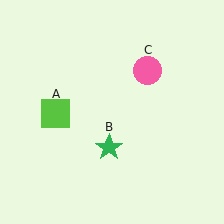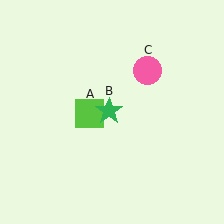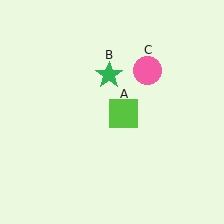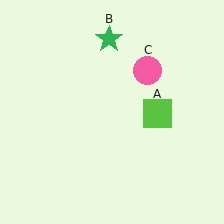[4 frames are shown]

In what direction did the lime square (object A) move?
The lime square (object A) moved right.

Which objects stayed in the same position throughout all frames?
Pink circle (object C) remained stationary.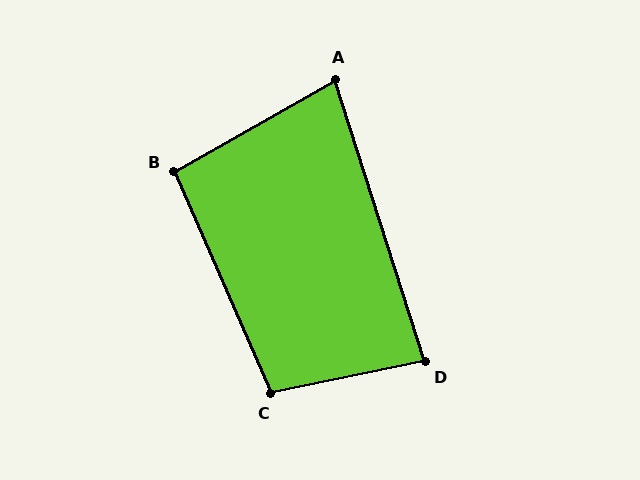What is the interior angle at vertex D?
Approximately 84 degrees (acute).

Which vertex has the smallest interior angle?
A, at approximately 78 degrees.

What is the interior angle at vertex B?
Approximately 96 degrees (obtuse).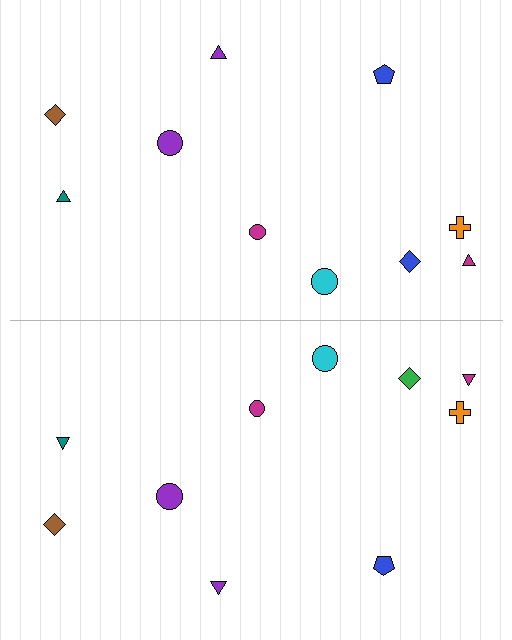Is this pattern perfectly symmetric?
No, the pattern is not perfectly symmetric. The green diamond on the bottom side breaks the symmetry — its mirror counterpart is blue.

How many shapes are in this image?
There are 20 shapes in this image.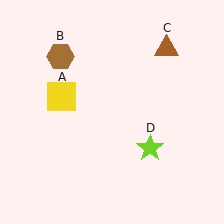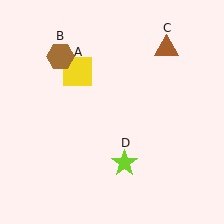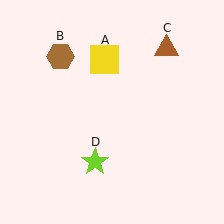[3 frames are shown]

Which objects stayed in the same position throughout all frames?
Brown hexagon (object B) and brown triangle (object C) remained stationary.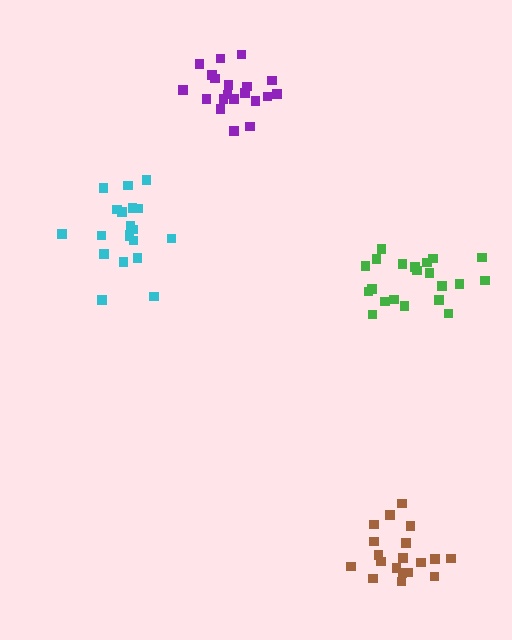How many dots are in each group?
Group 1: 19 dots, Group 2: 20 dots, Group 3: 21 dots, Group 4: 20 dots (80 total).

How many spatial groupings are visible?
There are 4 spatial groupings.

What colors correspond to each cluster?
The clusters are colored: brown, cyan, green, purple.